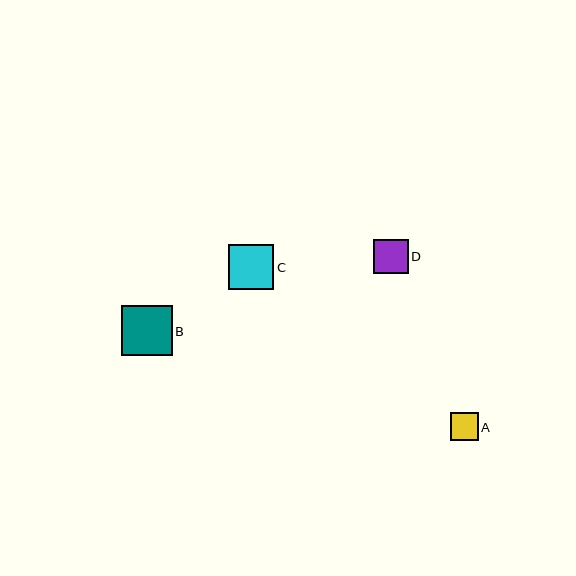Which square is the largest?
Square B is the largest with a size of approximately 50 pixels.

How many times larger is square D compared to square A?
Square D is approximately 1.2 times the size of square A.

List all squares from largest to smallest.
From largest to smallest: B, C, D, A.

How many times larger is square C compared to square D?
Square C is approximately 1.3 times the size of square D.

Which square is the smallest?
Square A is the smallest with a size of approximately 28 pixels.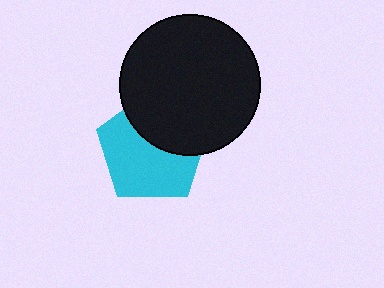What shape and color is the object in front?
The object in front is a black circle.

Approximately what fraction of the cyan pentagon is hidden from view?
Roughly 39% of the cyan pentagon is hidden behind the black circle.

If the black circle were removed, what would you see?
You would see the complete cyan pentagon.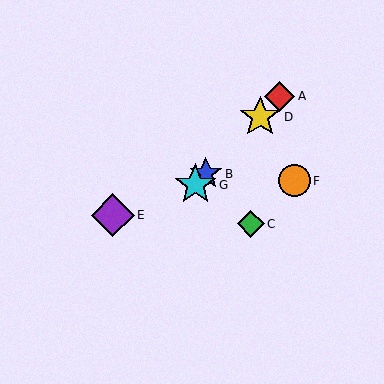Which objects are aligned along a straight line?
Objects A, B, D, G are aligned along a straight line.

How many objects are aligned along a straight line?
4 objects (A, B, D, G) are aligned along a straight line.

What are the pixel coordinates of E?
Object E is at (113, 215).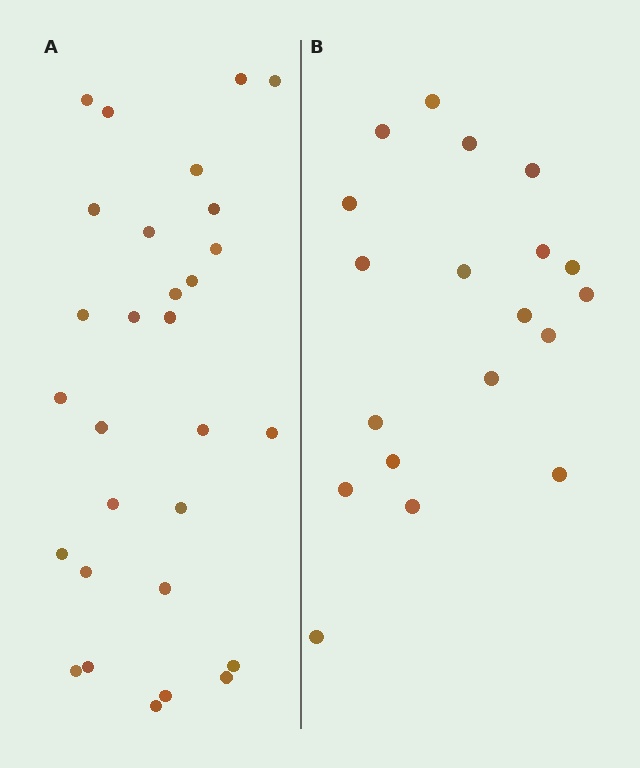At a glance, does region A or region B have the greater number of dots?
Region A (the left region) has more dots.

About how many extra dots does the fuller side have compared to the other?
Region A has roughly 10 or so more dots than region B.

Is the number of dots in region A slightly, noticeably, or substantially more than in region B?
Region A has substantially more. The ratio is roughly 1.5 to 1.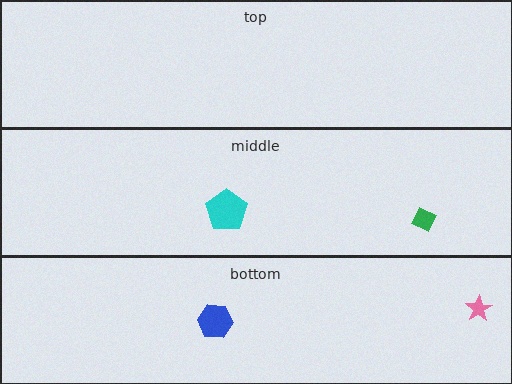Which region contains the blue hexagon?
The bottom region.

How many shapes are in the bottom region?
2.